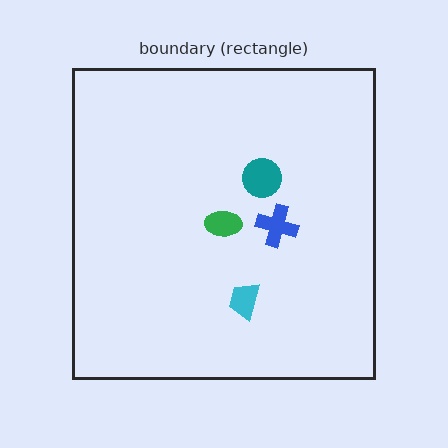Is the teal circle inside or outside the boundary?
Inside.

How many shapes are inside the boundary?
4 inside, 0 outside.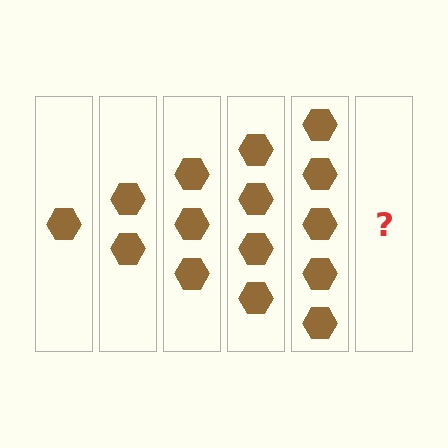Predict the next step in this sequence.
The next step is 6 hexagons.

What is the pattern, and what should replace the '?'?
The pattern is that each step adds one more hexagon. The '?' should be 6 hexagons.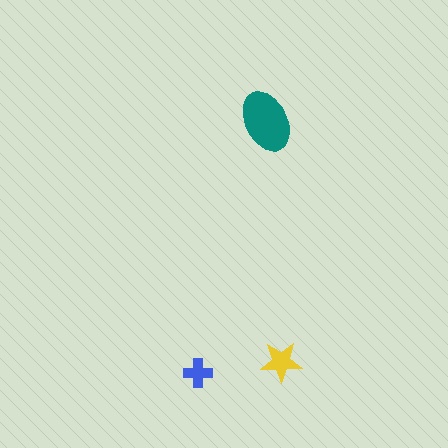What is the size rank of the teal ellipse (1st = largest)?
1st.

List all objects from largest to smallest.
The teal ellipse, the yellow star, the blue cross.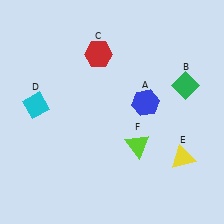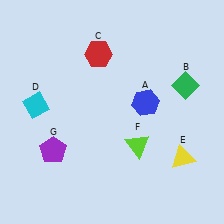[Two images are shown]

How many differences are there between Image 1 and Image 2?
There is 1 difference between the two images.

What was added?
A purple pentagon (G) was added in Image 2.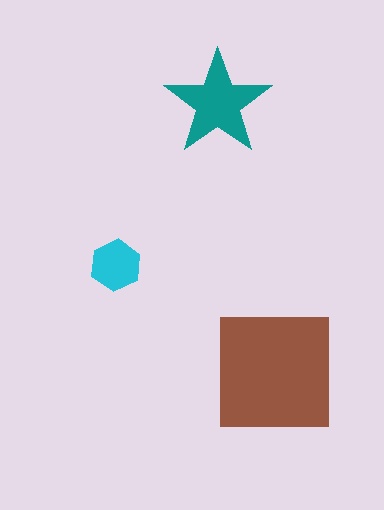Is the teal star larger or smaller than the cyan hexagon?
Larger.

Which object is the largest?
The brown square.